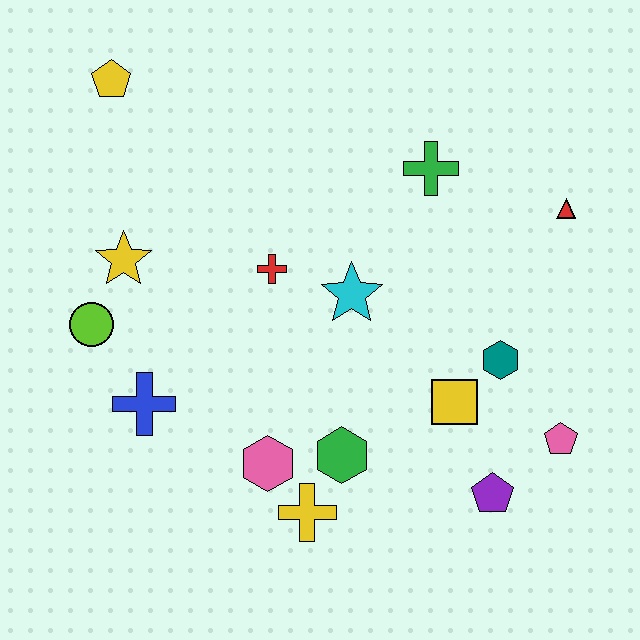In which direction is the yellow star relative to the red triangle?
The yellow star is to the left of the red triangle.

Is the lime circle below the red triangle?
Yes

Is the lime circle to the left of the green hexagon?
Yes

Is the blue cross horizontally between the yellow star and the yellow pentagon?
No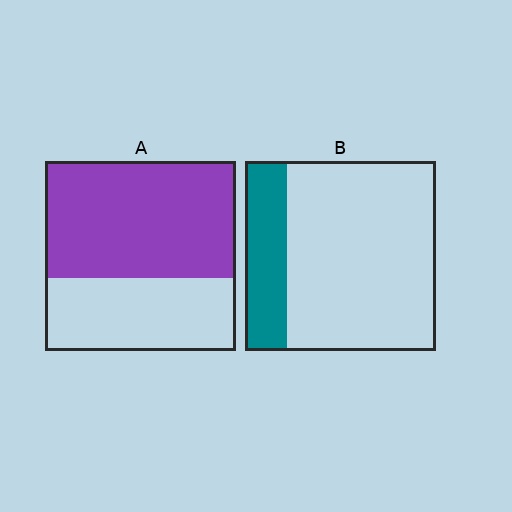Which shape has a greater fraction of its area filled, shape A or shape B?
Shape A.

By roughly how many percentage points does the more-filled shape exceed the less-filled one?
By roughly 40 percentage points (A over B).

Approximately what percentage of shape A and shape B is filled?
A is approximately 60% and B is approximately 20%.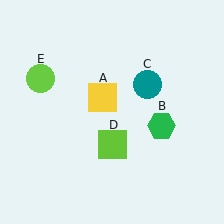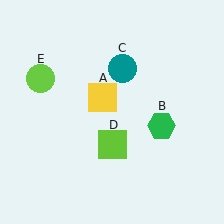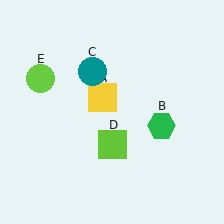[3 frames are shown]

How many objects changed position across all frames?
1 object changed position: teal circle (object C).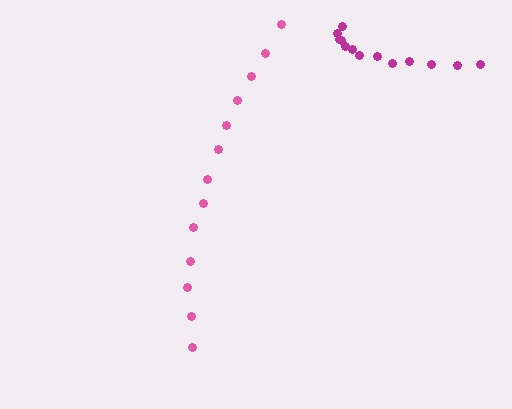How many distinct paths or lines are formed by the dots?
There are 2 distinct paths.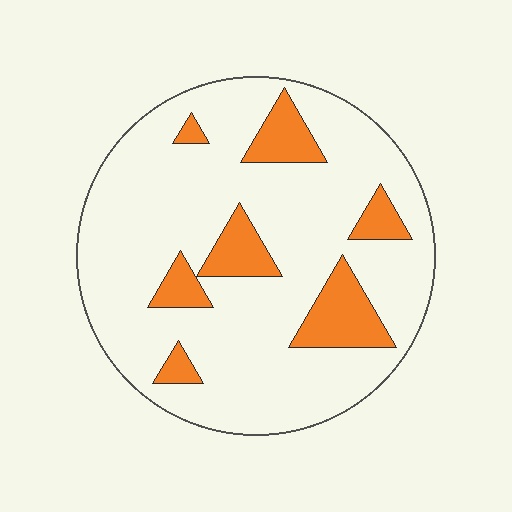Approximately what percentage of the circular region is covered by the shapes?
Approximately 15%.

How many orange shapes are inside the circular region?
7.